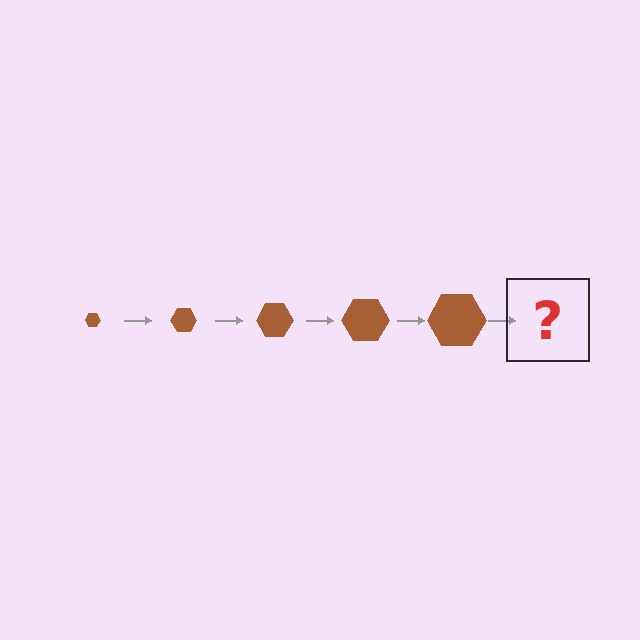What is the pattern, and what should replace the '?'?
The pattern is that the hexagon gets progressively larger each step. The '?' should be a brown hexagon, larger than the previous one.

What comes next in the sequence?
The next element should be a brown hexagon, larger than the previous one.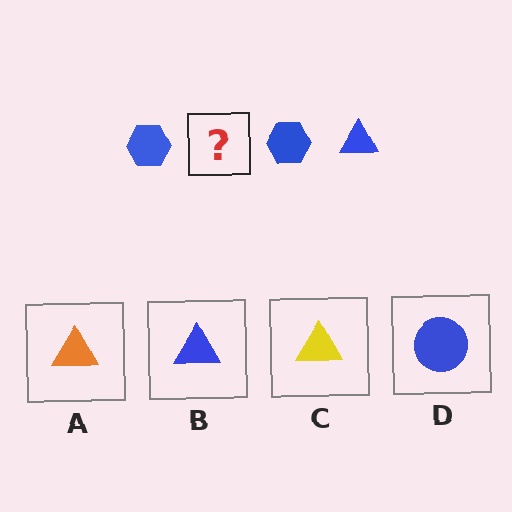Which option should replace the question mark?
Option B.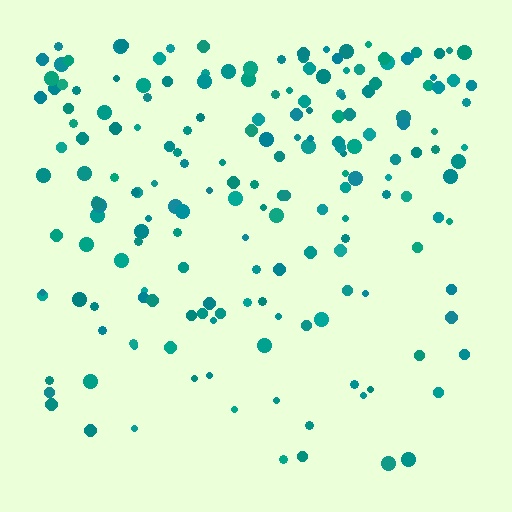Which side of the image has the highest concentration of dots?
The top.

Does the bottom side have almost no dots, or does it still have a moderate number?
Still a moderate number, just noticeably fewer than the top.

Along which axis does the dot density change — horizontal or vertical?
Vertical.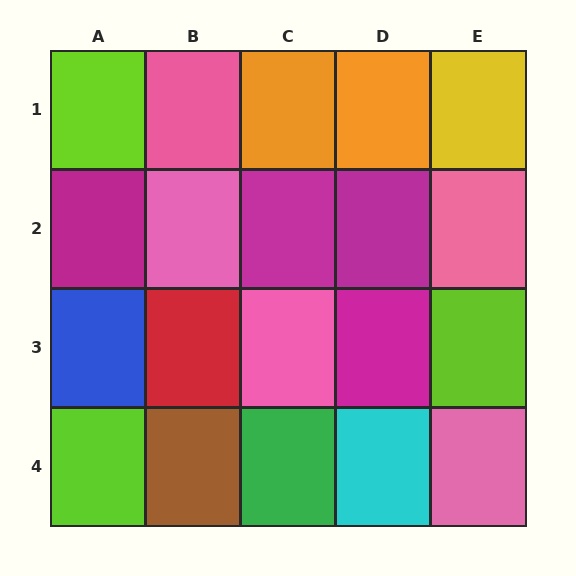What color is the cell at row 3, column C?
Pink.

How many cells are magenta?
4 cells are magenta.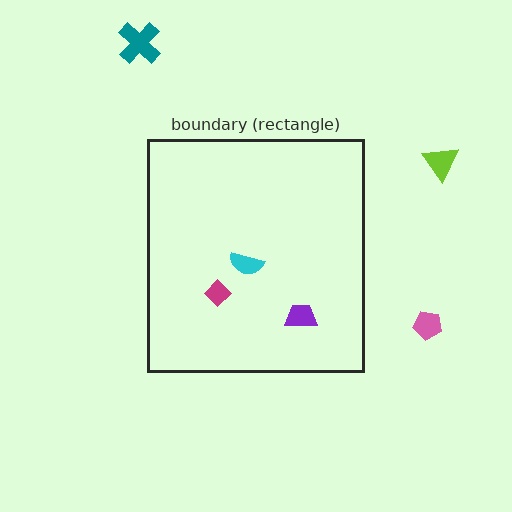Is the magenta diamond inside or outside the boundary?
Inside.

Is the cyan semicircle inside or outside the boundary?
Inside.